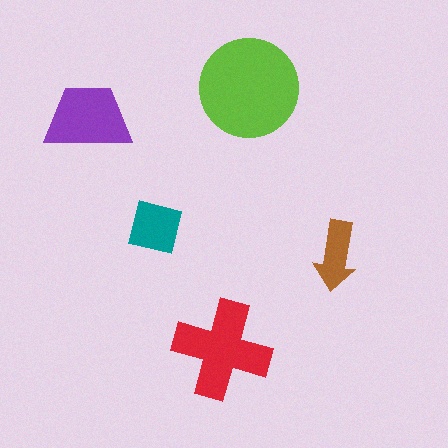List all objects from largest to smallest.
The lime circle, the red cross, the purple trapezoid, the teal square, the brown arrow.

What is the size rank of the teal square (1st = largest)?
4th.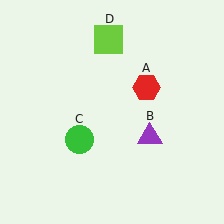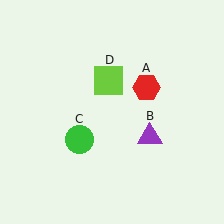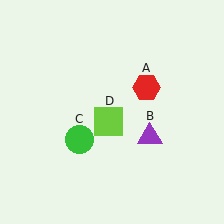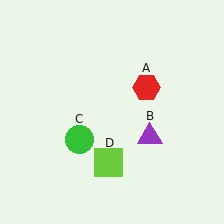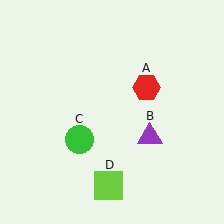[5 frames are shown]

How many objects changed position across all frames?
1 object changed position: lime square (object D).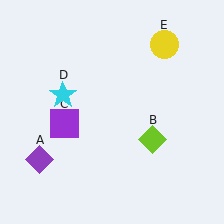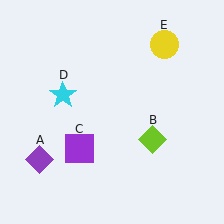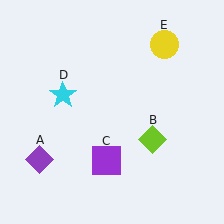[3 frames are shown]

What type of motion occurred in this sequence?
The purple square (object C) rotated counterclockwise around the center of the scene.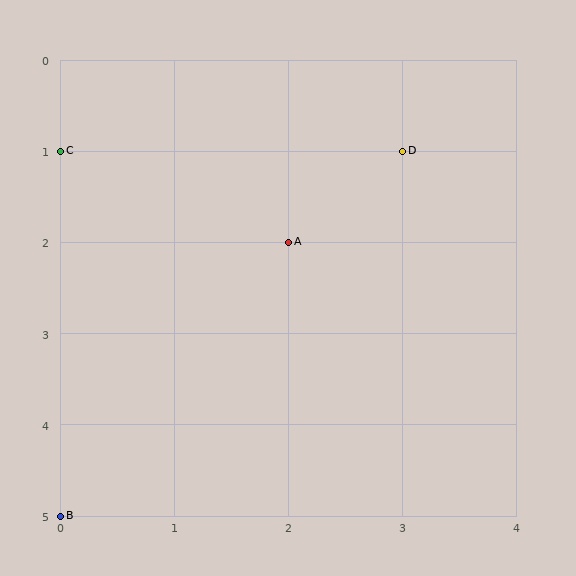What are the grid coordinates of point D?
Point D is at grid coordinates (3, 1).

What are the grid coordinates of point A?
Point A is at grid coordinates (2, 2).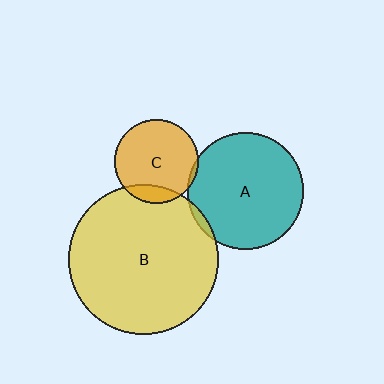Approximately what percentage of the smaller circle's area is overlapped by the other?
Approximately 5%.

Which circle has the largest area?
Circle B (yellow).